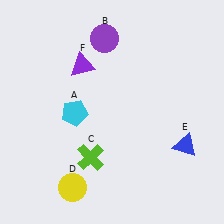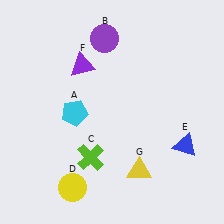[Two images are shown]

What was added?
A yellow triangle (G) was added in Image 2.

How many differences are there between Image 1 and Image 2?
There is 1 difference between the two images.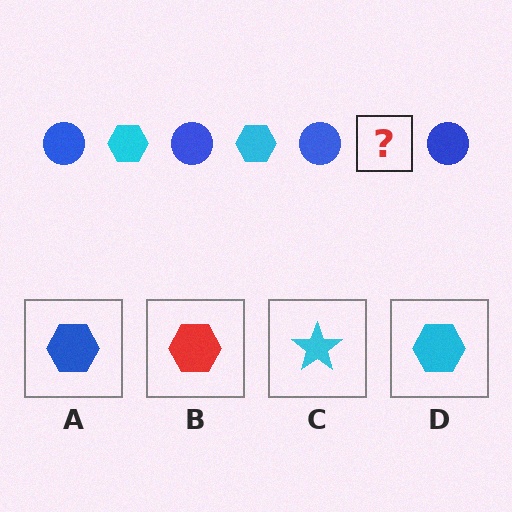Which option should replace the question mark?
Option D.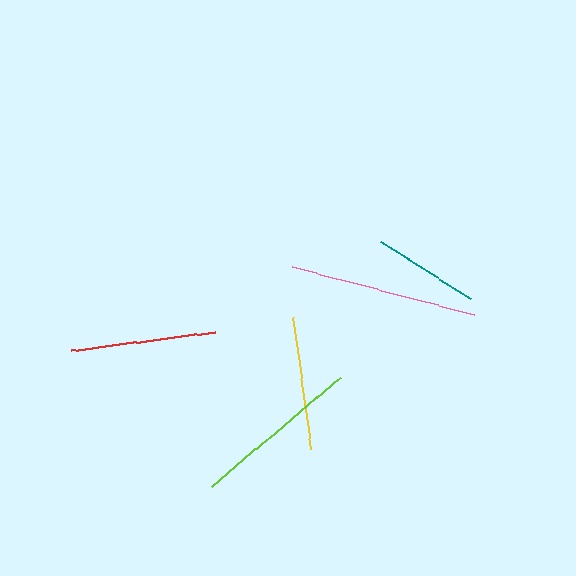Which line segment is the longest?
The pink line is the longest at approximately 187 pixels.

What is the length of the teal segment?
The teal segment is approximately 107 pixels long.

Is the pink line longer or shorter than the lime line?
The pink line is longer than the lime line.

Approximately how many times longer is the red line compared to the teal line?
The red line is approximately 1.4 times the length of the teal line.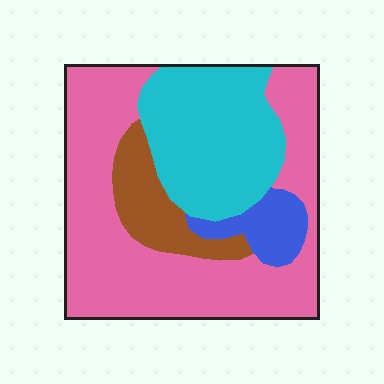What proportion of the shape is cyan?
Cyan covers about 30% of the shape.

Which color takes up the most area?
Pink, at roughly 55%.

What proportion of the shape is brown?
Brown covers 11% of the shape.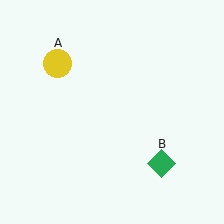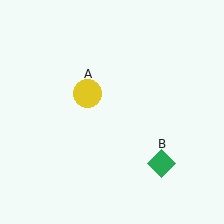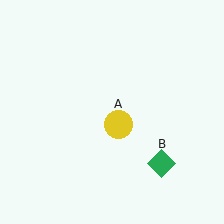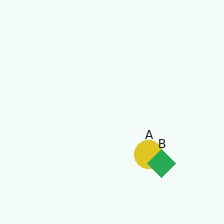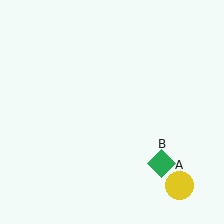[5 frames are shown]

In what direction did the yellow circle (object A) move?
The yellow circle (object A) moved down and to the right.